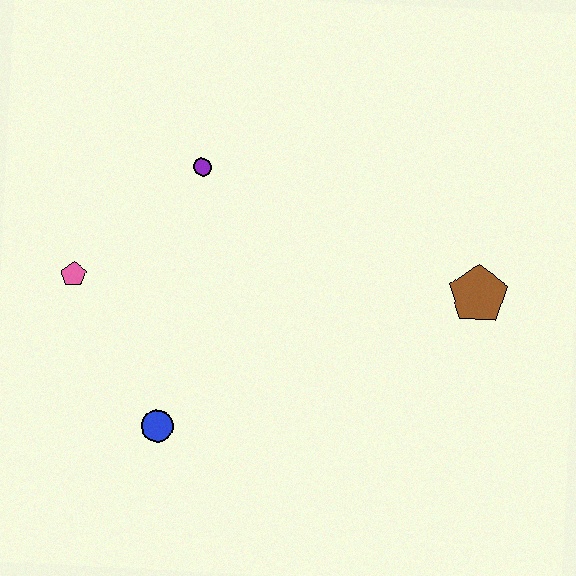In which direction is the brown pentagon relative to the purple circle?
The brown pentagon is to the right of the purple circle.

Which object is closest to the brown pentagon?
The purple circle is closest to the brown pentagon.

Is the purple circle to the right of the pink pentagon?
Yes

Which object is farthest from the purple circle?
The brown pentagon is farthest from the purple circle.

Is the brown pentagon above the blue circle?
Yes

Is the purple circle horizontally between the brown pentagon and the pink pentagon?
Yes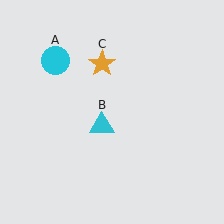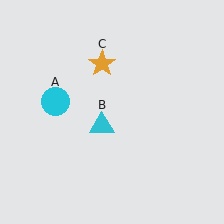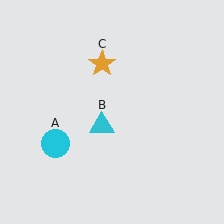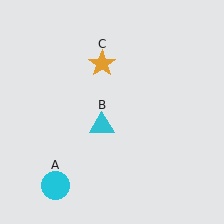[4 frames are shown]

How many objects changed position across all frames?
1 object changed position: cyan circle (object A).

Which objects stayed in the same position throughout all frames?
Cyan triangle (object B) and orange star (object C) remained stationary.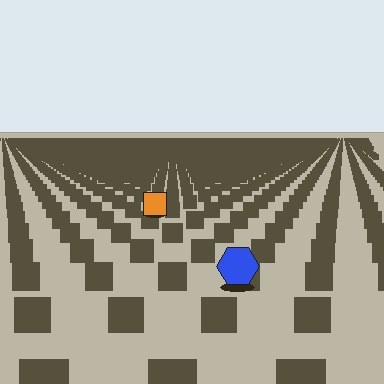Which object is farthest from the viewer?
The orange square is farthest from the viewer. It appears smaller and the ground texture around it is denser.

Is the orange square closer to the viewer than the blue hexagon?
No. The blue hexagon is closer — you can tell from the texture gradient: the ground texture is coarser near it.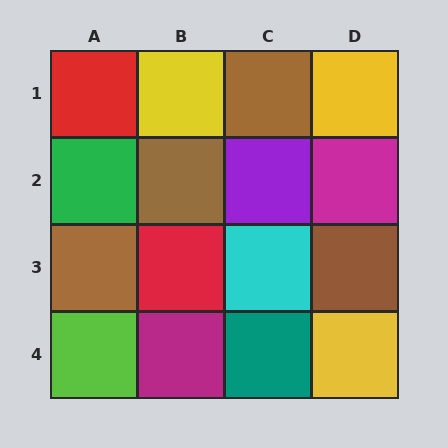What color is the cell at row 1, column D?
Yellow.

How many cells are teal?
1 cell is teal.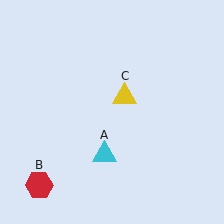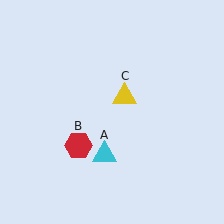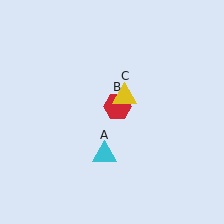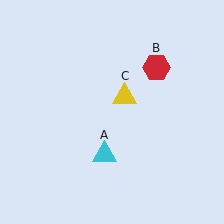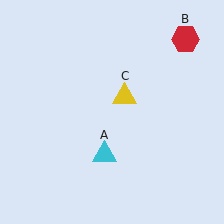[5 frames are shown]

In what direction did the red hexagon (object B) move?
The red hexagon (object B) moved up and to the right.